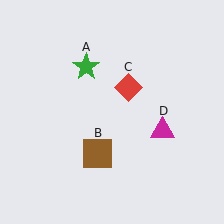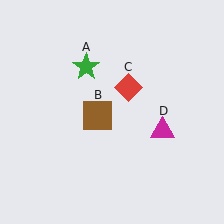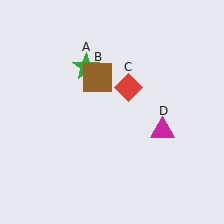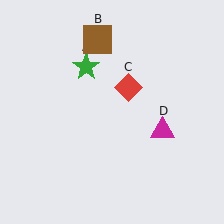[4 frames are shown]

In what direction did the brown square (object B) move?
The brown square (object B) moved up.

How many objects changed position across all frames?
1 object changed position: brown square (object B).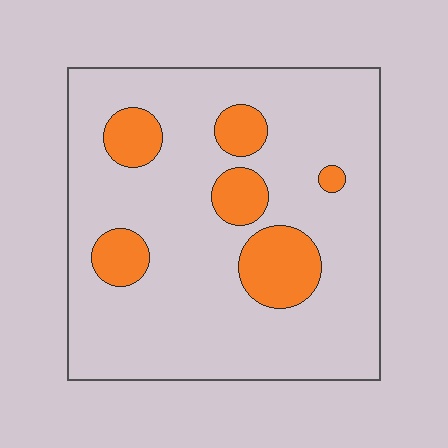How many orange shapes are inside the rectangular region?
6.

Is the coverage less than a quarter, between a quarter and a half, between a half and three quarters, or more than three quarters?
Less than a quarter.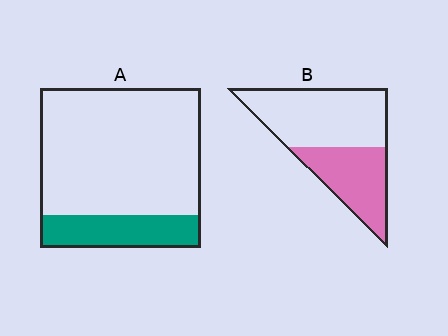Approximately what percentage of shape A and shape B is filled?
A is approximately 20% and B is approximately 40%.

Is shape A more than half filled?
No.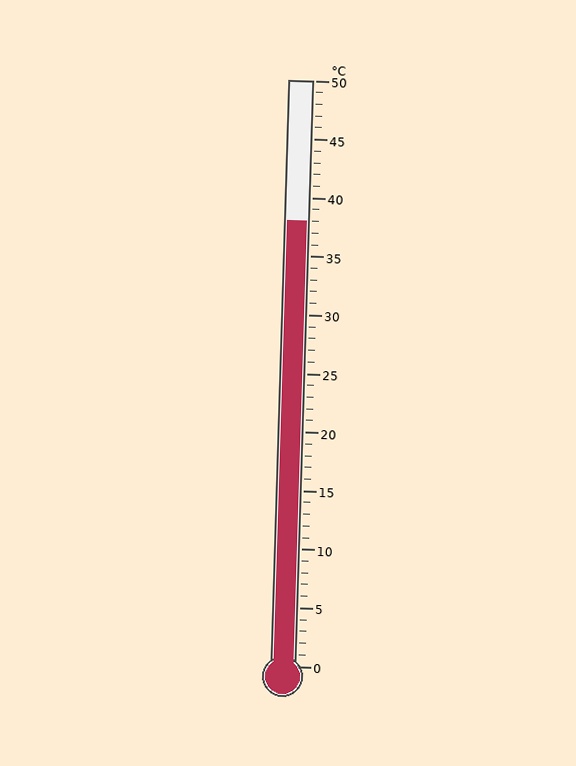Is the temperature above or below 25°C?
The temperature is above 25°C.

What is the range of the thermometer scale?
The thermometer scale ranges from 0°C to 50°C.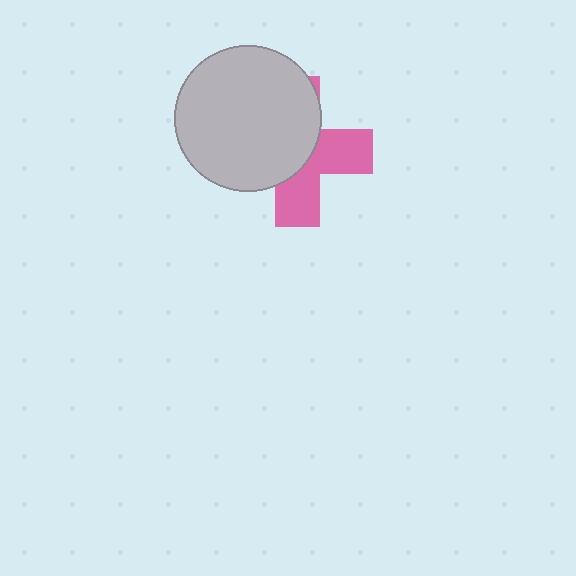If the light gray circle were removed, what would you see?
You would see the complete pink cross.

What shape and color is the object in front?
The object in front is a light gray circle.